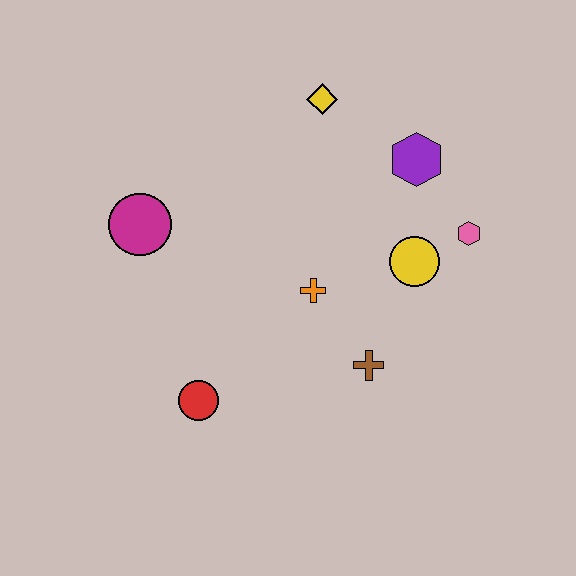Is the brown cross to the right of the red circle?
Yes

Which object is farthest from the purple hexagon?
The red circle is farthest from the purple hexagon.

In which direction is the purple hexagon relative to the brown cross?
The purple hexagon is above the brown cross.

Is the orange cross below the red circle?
No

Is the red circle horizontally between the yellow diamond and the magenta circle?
Yes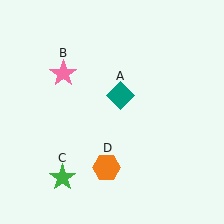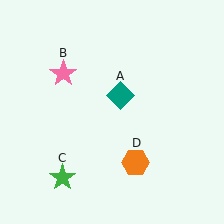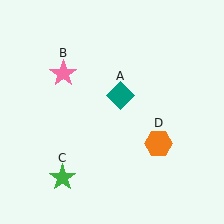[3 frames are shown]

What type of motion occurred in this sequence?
The orange hexagon (object D) rotated counterclockwise around the center of the scene.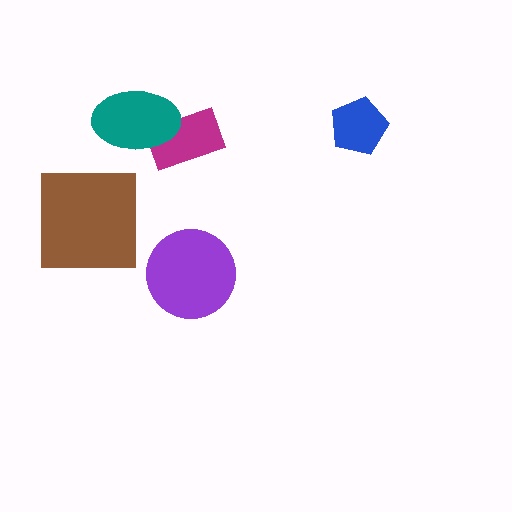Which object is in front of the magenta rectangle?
The teal ellipse is in front of the magenta rectangle.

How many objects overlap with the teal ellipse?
1 object overlaps with the teal ellipse.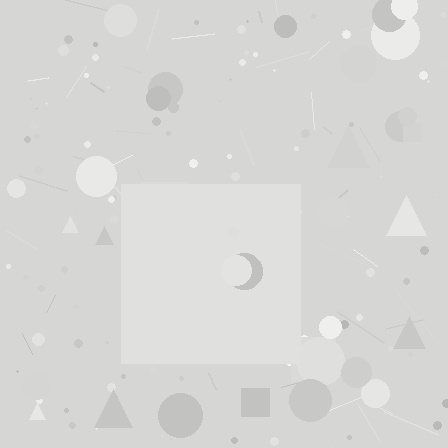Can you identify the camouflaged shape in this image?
The camouflaged shape is a square.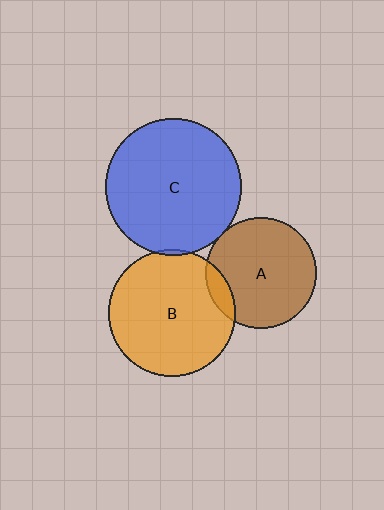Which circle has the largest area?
Circle C (blue).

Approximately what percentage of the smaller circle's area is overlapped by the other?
Approximately 5%.